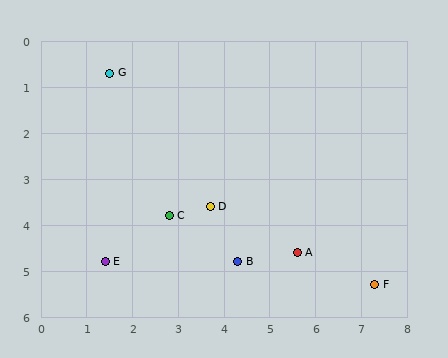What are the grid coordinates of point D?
Point D is at approximately (3.7, 3.6).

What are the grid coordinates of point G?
Point G is at approximately (1.5, 0.7).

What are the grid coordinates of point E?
Point E is at approximately (1.4, 4.8).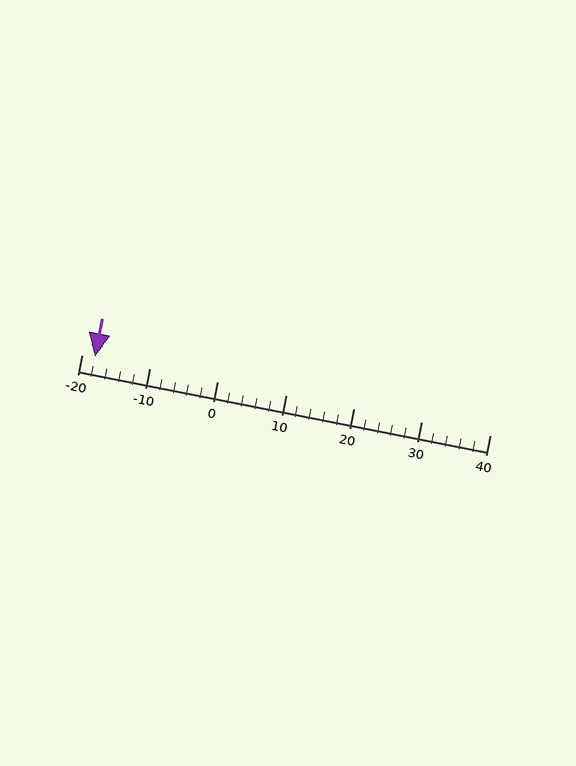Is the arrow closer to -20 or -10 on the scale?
The arrow is closer to -20.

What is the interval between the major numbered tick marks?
The major tick marks are spaced 10 units apart.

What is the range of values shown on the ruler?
The ruler shows values from -20 to 40.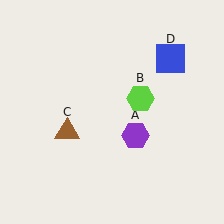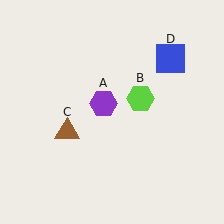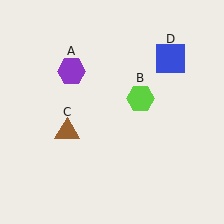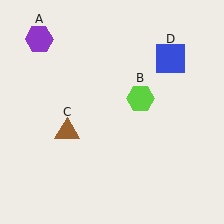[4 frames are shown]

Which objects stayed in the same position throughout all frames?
Lime hexagon (object B) and brown triangle (object C) and blue square (object D) remained stationary.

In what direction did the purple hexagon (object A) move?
The purple hexagon (object A) moved up and to the left.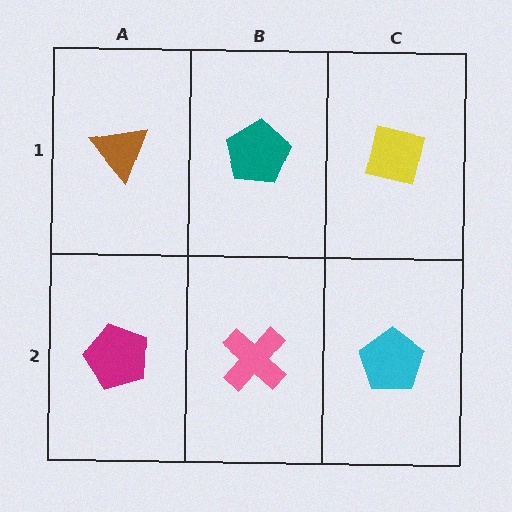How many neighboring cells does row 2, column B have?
3.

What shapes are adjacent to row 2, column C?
A yellow square (row 1, column C), a pink cross (row 2, column B).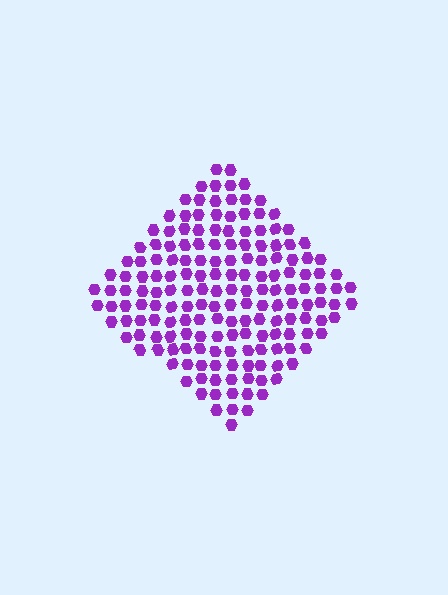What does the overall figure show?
The overall figure shows a diamond.